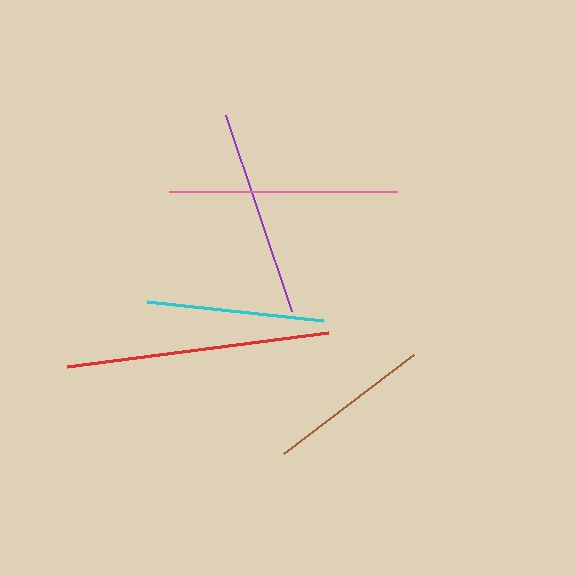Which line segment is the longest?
The red line is the longest at approximately 263 pixels.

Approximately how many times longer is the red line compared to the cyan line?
The red line is approximately 1.5 times the length of the cyan line.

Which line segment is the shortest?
The brown line is the shortest at approximately 164 pixels.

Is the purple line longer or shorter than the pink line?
The pink line is longer than the purple line.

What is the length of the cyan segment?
The cyan segment is approximately 177 pixels long.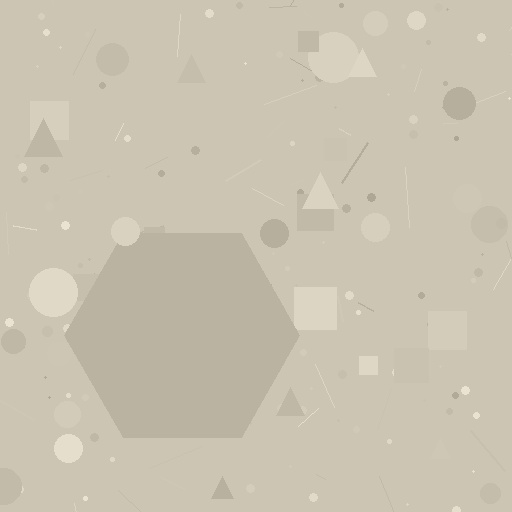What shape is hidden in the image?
A hexagon is hidden in the image.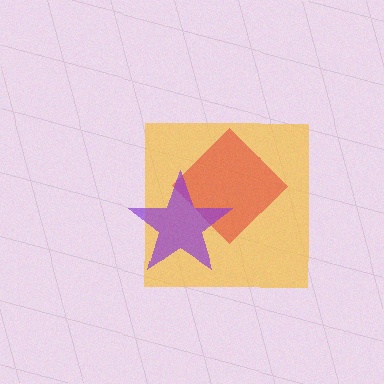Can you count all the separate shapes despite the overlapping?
Yes, there are 3 separate shapes.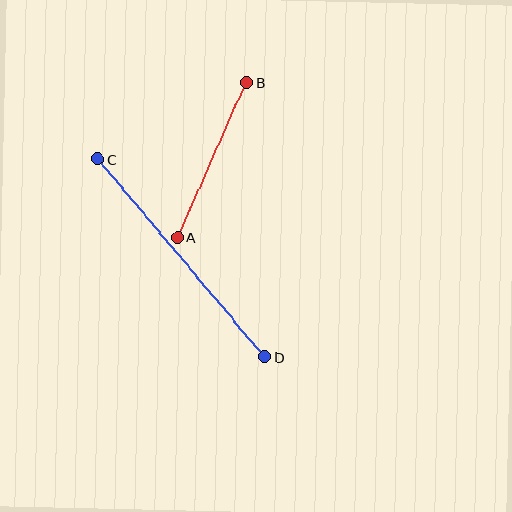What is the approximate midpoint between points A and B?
The midpoint is at approximately (212, 160) pixels.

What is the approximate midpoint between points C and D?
The midpoint is at approximately (181, 258) pixels.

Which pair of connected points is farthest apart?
Points C and D are farthest apart.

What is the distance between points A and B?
The distance is approximately 169 pixels.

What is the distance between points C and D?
The distance is approximately 259 pixels.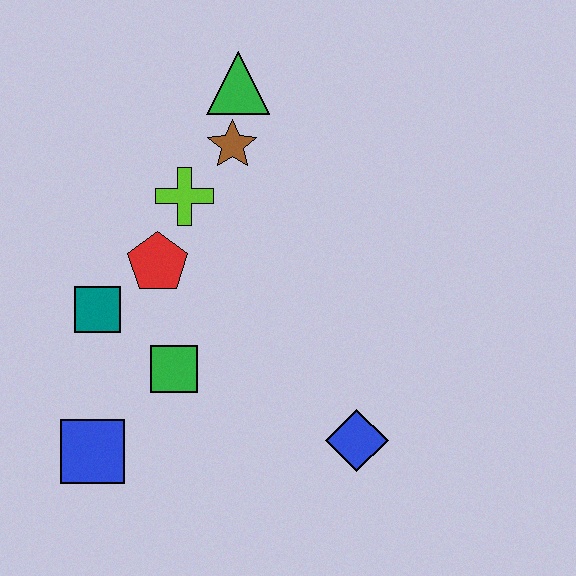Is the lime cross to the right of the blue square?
Yes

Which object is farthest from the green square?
The green triangle is farthest from the green square.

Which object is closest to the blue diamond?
The green square is closest to the blue diamond.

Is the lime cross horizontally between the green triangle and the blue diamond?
No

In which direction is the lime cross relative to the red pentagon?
The lime cross is above the red pentagon.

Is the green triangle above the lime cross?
Yes